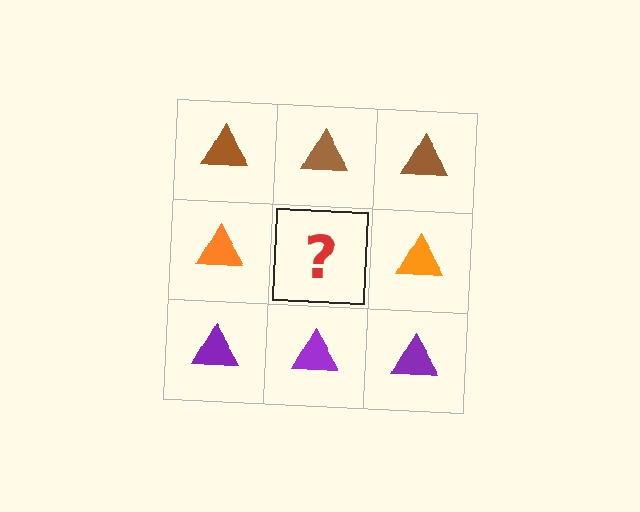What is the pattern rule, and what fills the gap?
The rule is that each row has a consistent color. The gap should be filled with an orange triangle.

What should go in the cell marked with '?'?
The missing cell should contain an orange triangle.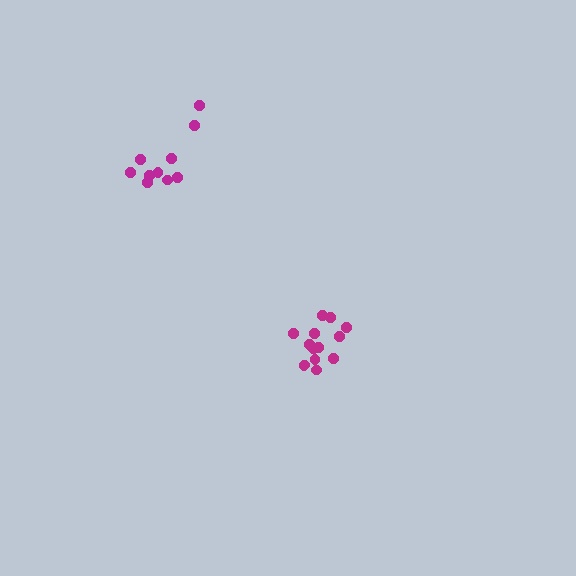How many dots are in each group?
Group 1: 14 dots, Group 2: 10 dots (24 total).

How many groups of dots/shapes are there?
There are 2 groups.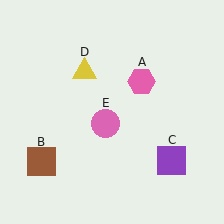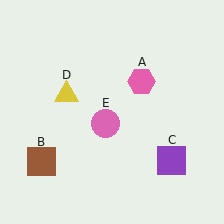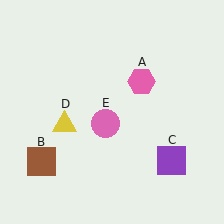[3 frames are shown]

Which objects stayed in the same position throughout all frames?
Pink hexagon (object A) and brown square (object B) and purple square (object C) and pink circle (object E) remained stationary.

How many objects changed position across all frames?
1 object changed position: yellow triangle (object D).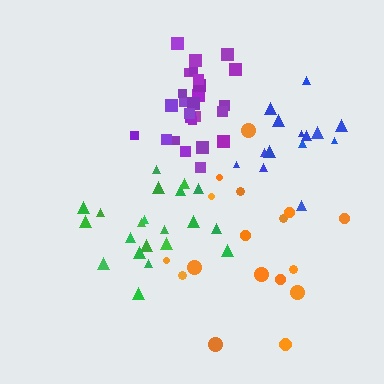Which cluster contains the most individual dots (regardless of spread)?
Purple (26).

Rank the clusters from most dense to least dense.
purple, green, blue, orange.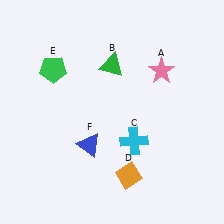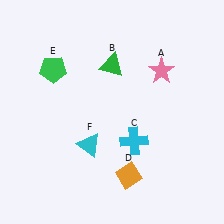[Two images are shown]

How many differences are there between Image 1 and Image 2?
There is 1 difference between the two images.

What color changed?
The triangle (F) changed from blue in Image 1 to cyan in Image 2.